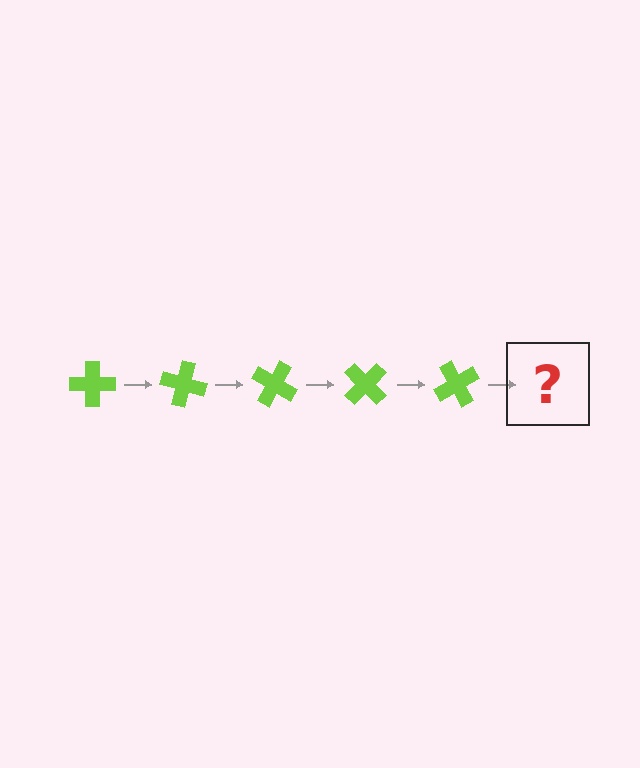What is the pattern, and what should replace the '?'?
The pattern is that the cross rotates 15 degrees each step. The '?' should be a lime cross rotated 75 degrees.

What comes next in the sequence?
The next element should be a lime cross rotated 75 degrees.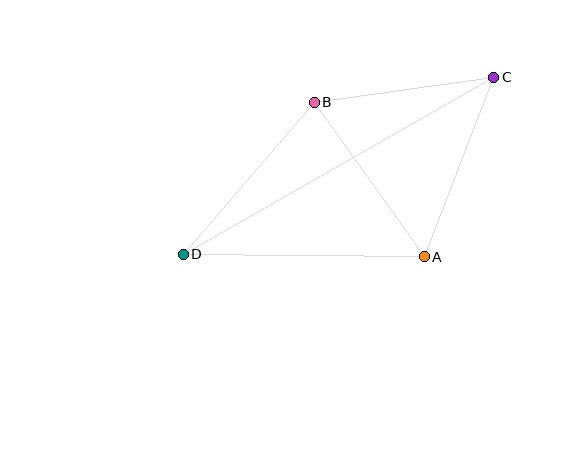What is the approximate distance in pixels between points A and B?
The distance between A and B is approximately 190 pixels.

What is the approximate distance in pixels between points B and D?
The distance between B and D is approximately 201 pixels.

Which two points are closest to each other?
Points B and C are closest to each other.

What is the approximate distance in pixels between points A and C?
The distance between A and C is approximately 193 pixels.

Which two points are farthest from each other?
Points C and D are farthest from each other.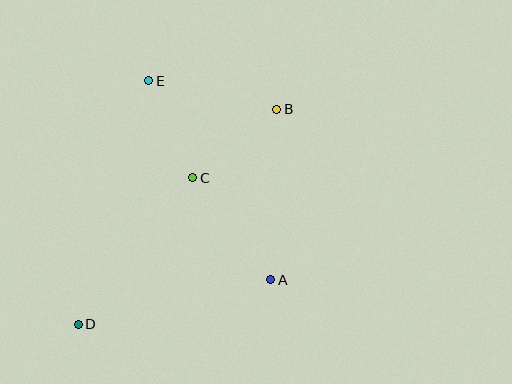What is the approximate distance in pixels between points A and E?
The distance between A and E is approximately 233 pixels.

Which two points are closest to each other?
Points C and E are closest to each other.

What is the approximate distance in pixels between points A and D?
The distance between A and D is approximately 197 pixels.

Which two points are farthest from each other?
Points B and D are farthest from each other.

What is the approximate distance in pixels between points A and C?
The distance between A and C is approximately 129 pixels.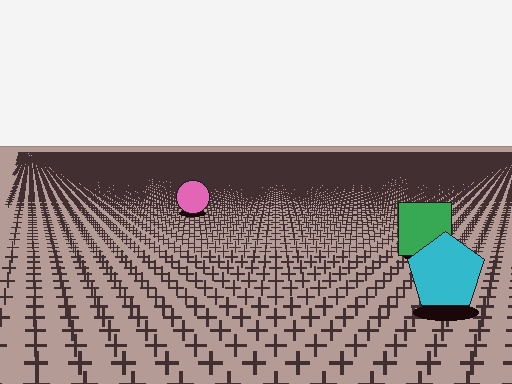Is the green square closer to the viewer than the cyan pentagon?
No. The cyan pentagon is closer — you can tell from the texture gradient: the ground texture is coarser near it.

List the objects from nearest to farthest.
From nearest to farthest: the cyan pentagon, the green square, the pink circle.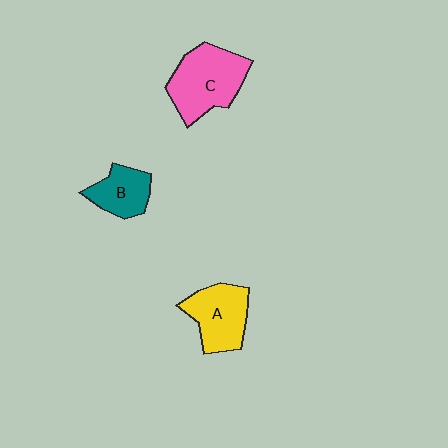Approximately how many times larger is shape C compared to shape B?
Approximately 1.8 times.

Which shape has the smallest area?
Shape B (teal).